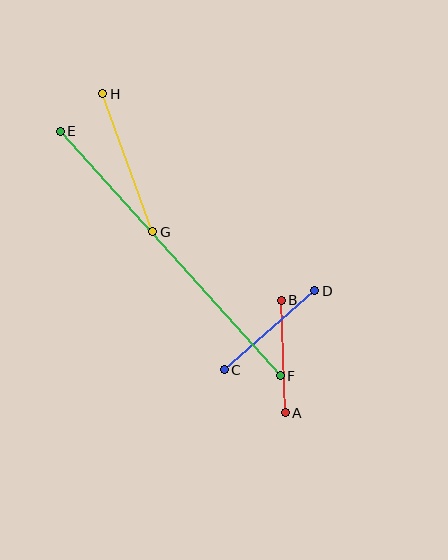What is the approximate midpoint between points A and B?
The midpoint is at approximately (283, 356) pixels.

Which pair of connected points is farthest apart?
Points E and F are farthest apart.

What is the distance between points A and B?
The distance is approximately 113 pixels.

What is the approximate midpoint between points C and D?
The midpoint is at approximately (270, 330) pixels.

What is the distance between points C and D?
The distance is approximately 120 pixels.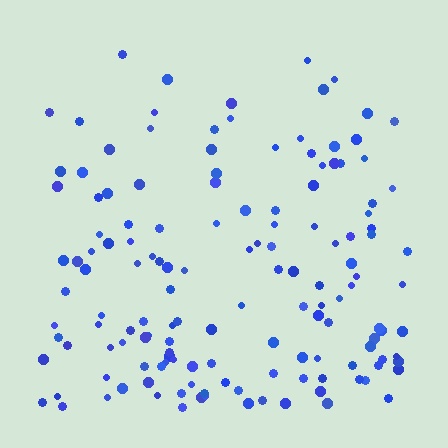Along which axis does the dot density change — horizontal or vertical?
Vertical.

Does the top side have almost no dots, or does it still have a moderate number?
Still a moderate number, just noticeably fewer than the bottom.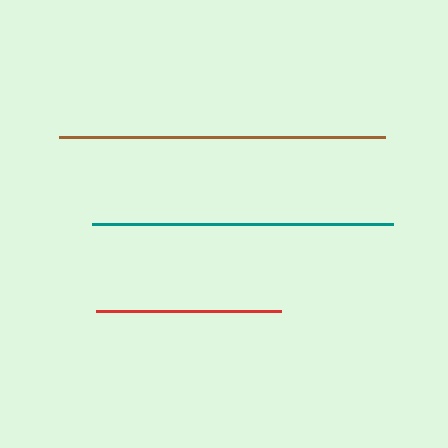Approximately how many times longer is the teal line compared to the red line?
The teal line is approximately 1.6 times the length of the red line.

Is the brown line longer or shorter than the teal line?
The brown line is longer than the teal line.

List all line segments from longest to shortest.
From longest to shortest: brown, teal, red.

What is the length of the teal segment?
The teal segment is approximately 301 pixels long.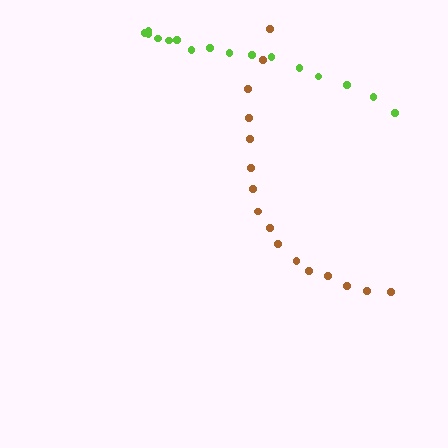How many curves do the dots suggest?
There are 2 distinct paths.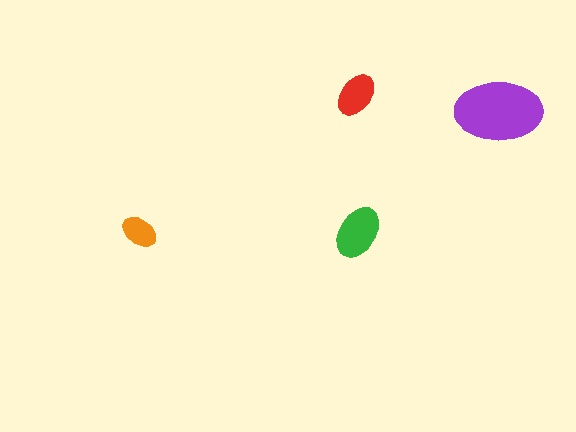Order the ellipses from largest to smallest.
the purple one, the green one, the red one, the orange one.